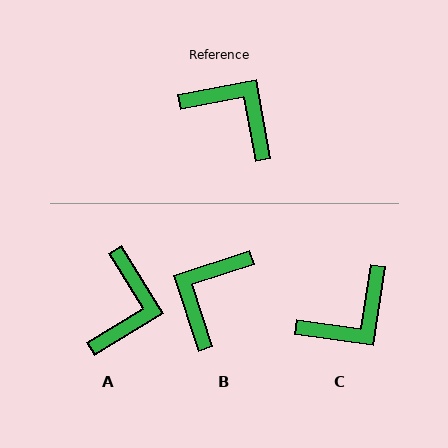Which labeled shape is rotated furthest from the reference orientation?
C, about 109 degrees away.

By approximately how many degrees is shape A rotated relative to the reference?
Approximately 69 degrees clockwise.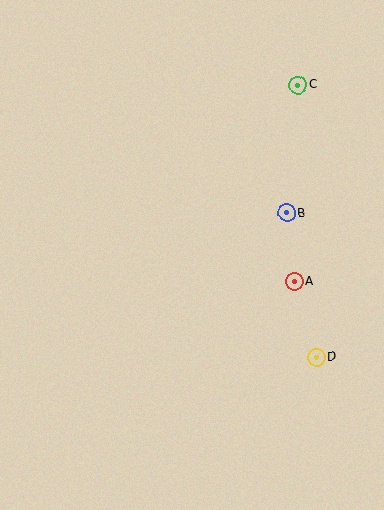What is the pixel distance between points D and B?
The distance between D and B is 148 pixels.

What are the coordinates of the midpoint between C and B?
The midpoint between C and B is at (292, 149).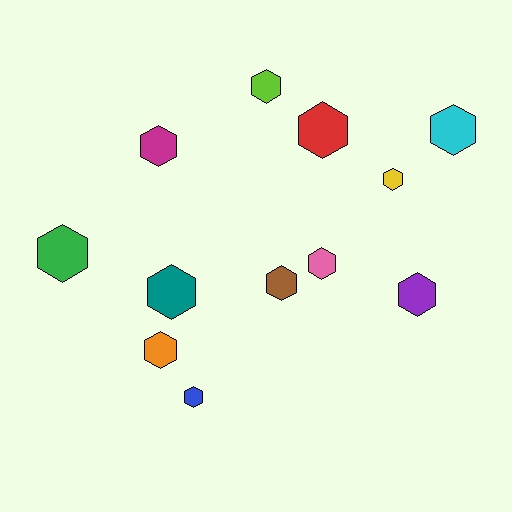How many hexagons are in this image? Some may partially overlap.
There are 12 hexagons.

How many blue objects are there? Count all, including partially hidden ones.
There is 1 blue object.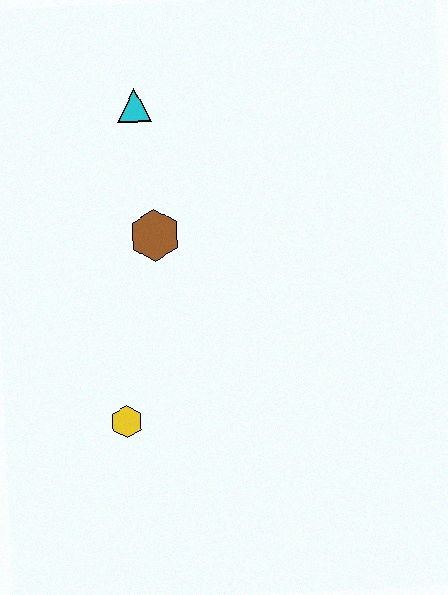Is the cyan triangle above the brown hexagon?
Yes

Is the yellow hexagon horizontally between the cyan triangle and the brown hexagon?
No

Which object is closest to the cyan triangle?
The brown hexagon is closest to the cyan triangle.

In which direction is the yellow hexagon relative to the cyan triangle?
The yellow hexagon is below the cyan triangle.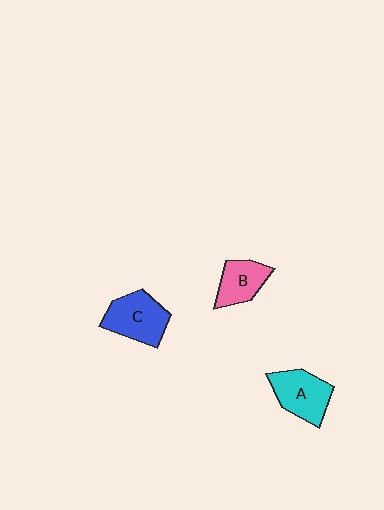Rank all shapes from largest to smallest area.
From largest to smallest: C (blue), A (cyan), B (pink).